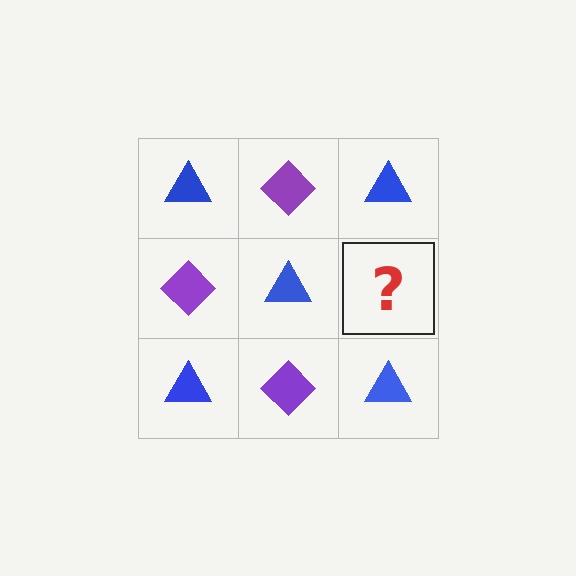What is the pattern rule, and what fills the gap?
The rule is that it alternates blue triangle and purple diamond in a checkerboard pattern. The gap should be filled with a purple diamond.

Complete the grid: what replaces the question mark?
The question mark should be replaced with a purple diamond.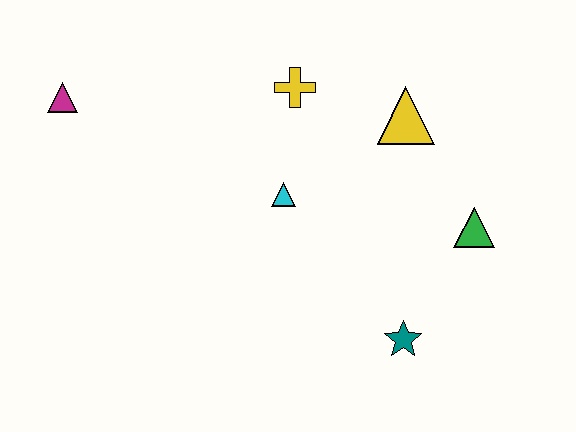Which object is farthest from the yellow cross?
The teal star is farthest from the yellow cross.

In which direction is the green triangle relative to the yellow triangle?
The green triangle is below the yellow triangle.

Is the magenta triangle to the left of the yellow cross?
Yes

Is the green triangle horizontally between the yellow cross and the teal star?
No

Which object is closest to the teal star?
The green triangle is closest to the teal star.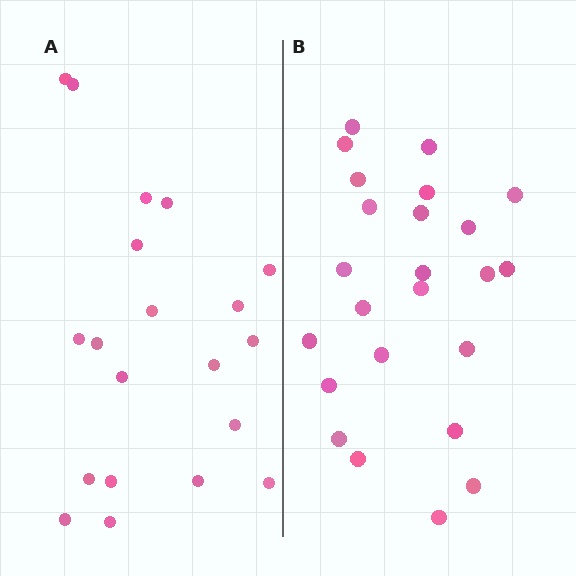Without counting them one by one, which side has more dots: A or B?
Region B (the right region) has more dots.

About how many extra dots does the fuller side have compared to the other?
Region B has about 4 more dots than region A.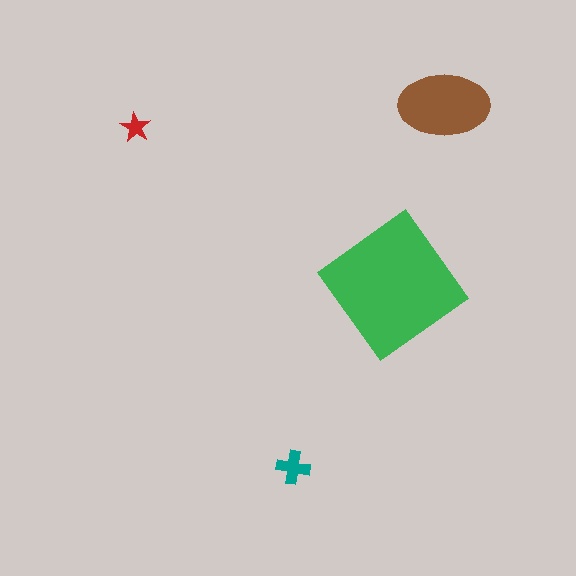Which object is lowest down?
The teal cross is bottommost.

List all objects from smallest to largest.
The red star, the teal cross, the brown ellipse, the green diamond.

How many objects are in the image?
There are 4 objects in the image.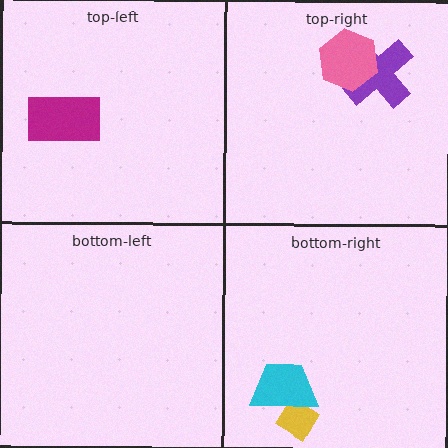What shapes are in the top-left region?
The magenta rectangle.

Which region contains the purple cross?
The top-right region.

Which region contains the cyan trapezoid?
The bottom-right region.